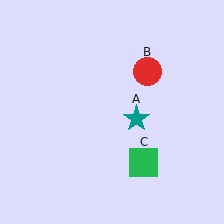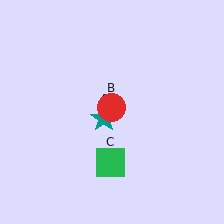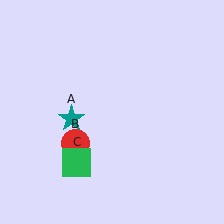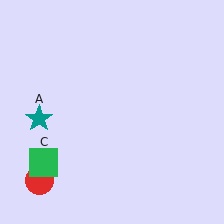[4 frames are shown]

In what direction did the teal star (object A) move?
The teal star (object A) moved left.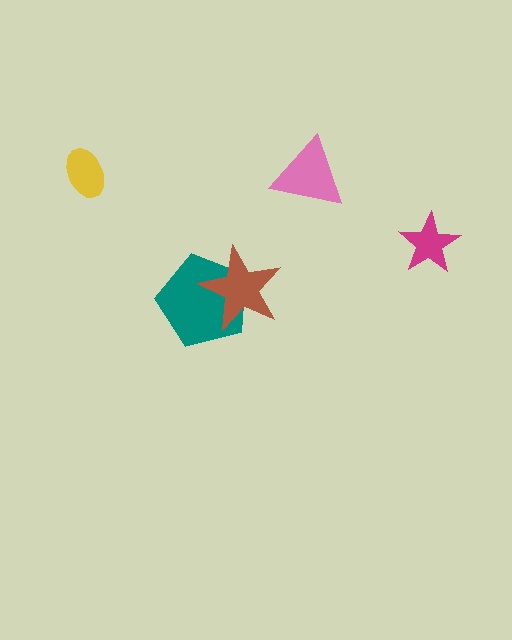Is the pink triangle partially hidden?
No, no other shape covers it.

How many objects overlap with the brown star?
1 object overlaps with the brown star.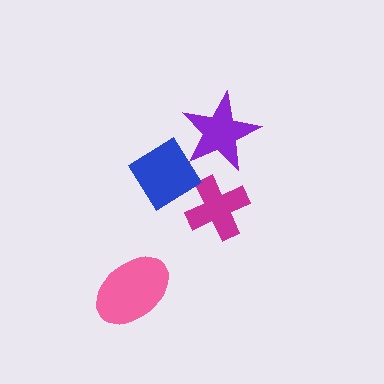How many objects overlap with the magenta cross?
1 object overlaps with the magenta cross.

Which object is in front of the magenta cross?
The blue diamond is in front of the magenta cross.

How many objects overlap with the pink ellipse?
0 objects overlap with the pink ellipse.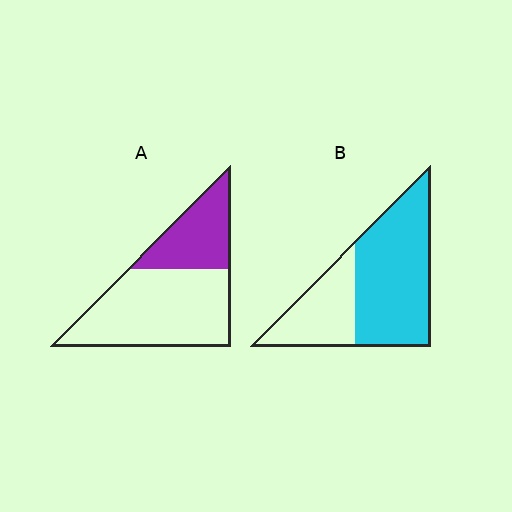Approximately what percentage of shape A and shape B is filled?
A is approximately 35% and B is approximately 65%.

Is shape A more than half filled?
No.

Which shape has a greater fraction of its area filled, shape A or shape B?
Shape B.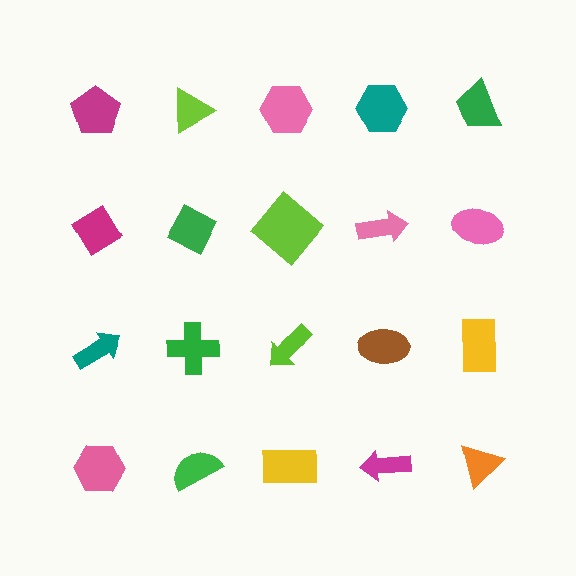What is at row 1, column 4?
A teal hexagon.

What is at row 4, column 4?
A magenta arrow.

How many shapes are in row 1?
5 shapes.